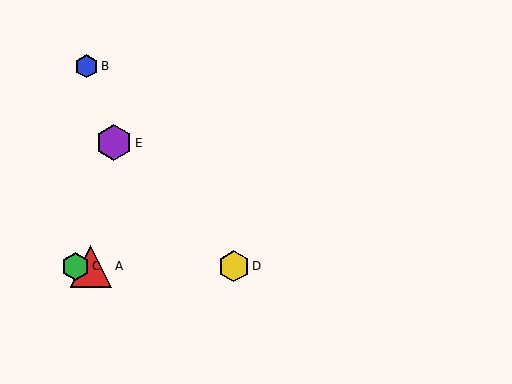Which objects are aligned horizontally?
Objects A, C, D are aligned horizontally.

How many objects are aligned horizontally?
3 objects (A, C, D) are aligned horizontally.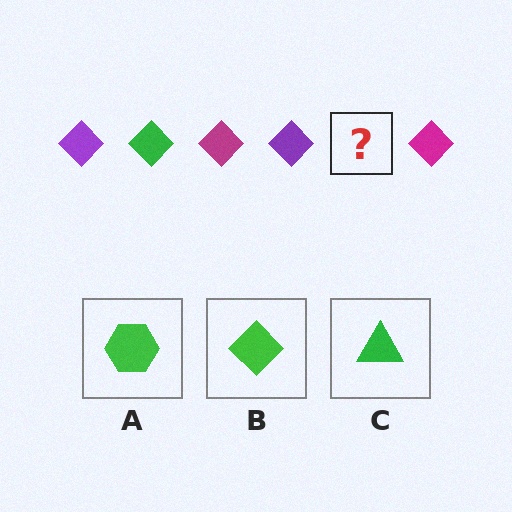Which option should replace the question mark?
Option B.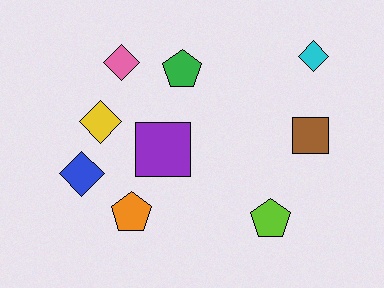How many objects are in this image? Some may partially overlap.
There are 9 objects.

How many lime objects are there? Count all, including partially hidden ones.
There is 1 lime object.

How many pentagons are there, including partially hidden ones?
There are 3 pentagons.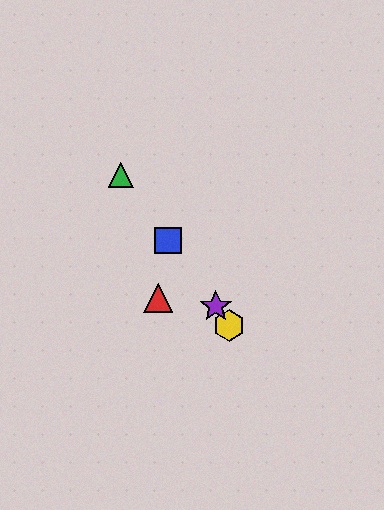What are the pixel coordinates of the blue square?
The blue square is at (168, 241).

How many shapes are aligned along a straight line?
4 shapes (the blue square, the green triangle, the yellow hexagon, the purple star) are aligned along a straight line.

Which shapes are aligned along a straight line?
The blue square, the green triangle, the yellow hexagon, the purple star are aligned along a straight line.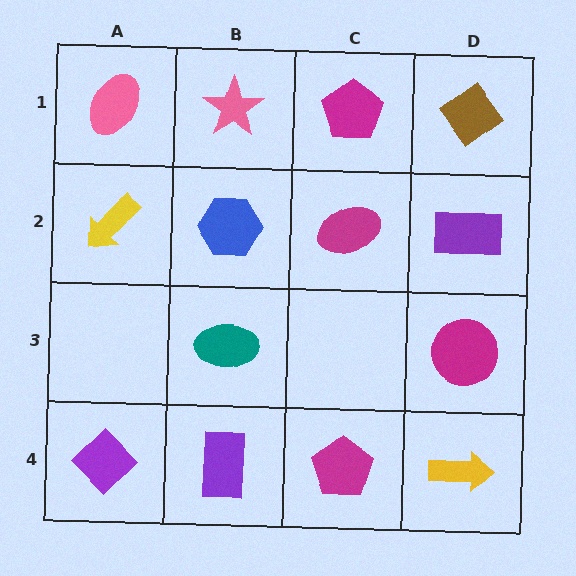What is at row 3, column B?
A teal ellipse.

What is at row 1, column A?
A pink ellipse.